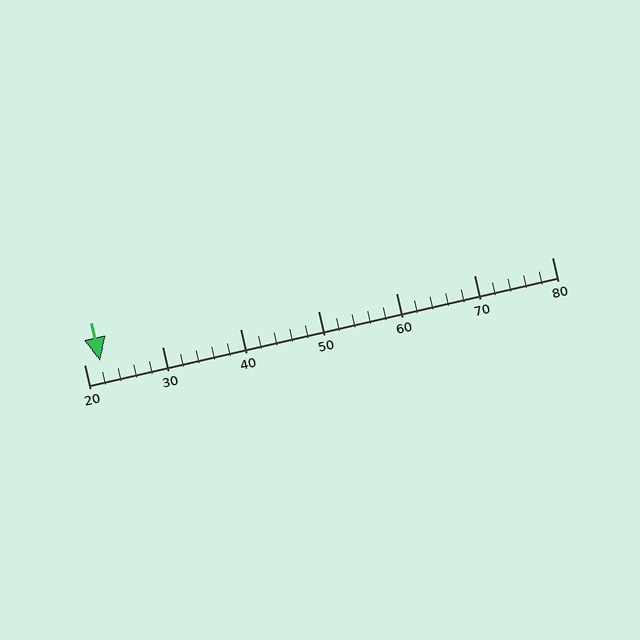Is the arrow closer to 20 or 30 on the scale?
The arrow is closer to 20.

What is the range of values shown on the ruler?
The ruler shows values from 20 to 80.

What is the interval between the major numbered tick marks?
The major tick marks are spaced 10 units apart.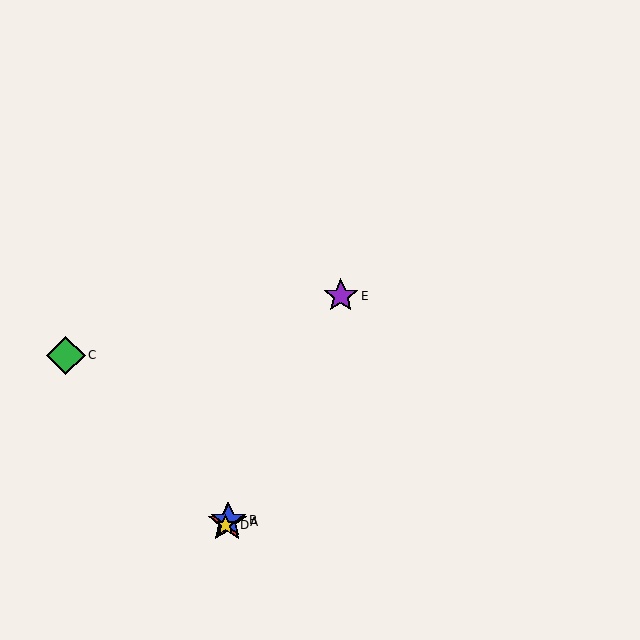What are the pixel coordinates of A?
Object A is at (227, 522).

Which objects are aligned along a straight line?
Objects A, B, D, E are aligned along a straight line.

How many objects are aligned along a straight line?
4 objects (A, B, D, E) are aligned along a straight line.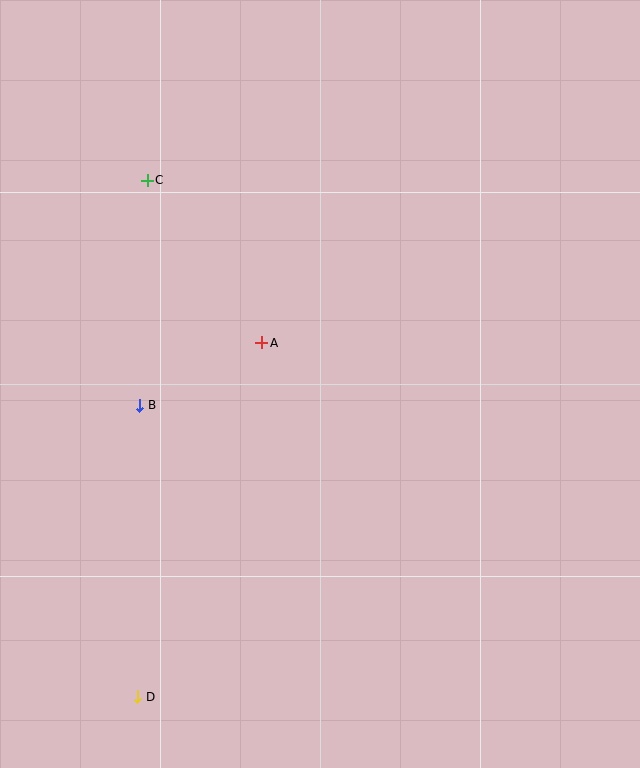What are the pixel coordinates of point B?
Point B is at (140, 405).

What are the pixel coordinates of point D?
Point D is at (138, 697).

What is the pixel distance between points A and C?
The distance between A and C is 199 pixels.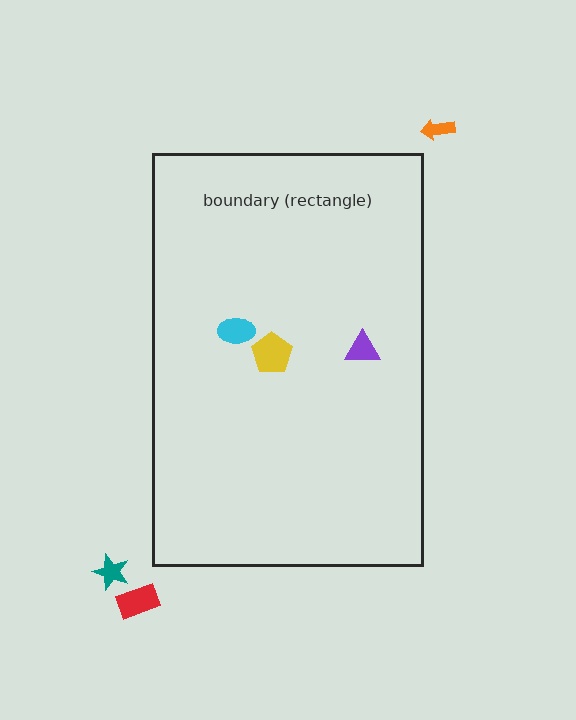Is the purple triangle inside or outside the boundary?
Inside.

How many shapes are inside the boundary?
3 inside, 3 outside.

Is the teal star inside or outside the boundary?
Outside.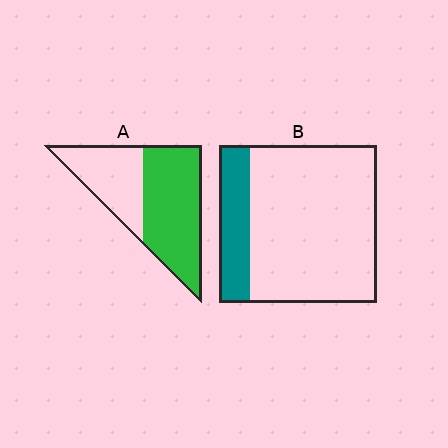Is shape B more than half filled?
No.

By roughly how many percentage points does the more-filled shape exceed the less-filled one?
By roughly 40 percentage points (A over B).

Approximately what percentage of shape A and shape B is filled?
A is approximately 60% and B is approximately 20%.